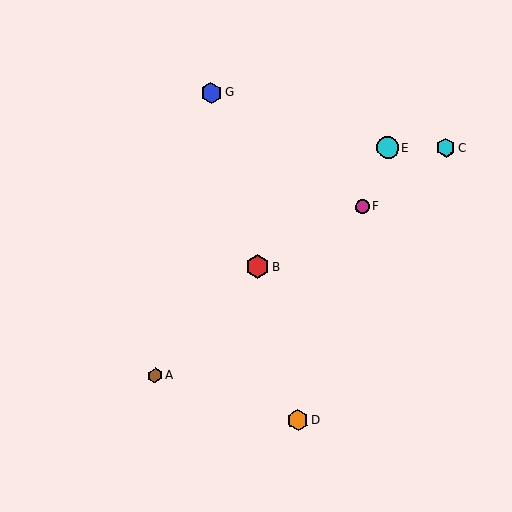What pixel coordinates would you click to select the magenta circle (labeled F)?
Click at (363, 207) to select the magenta circle F.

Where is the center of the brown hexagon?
The center of the brown hexagon is at (155, 375).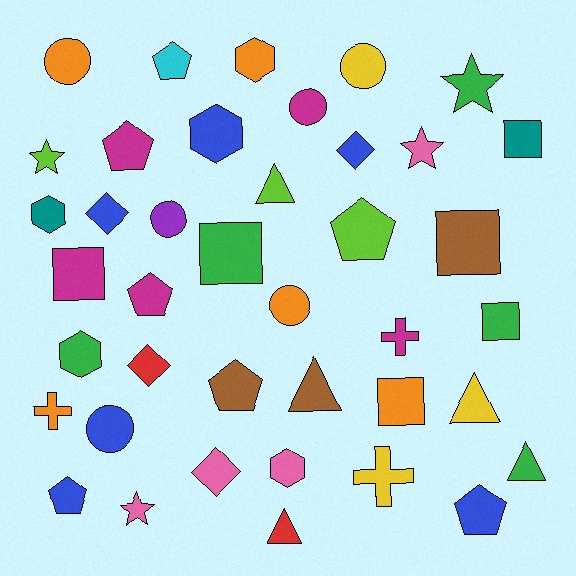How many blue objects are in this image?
There are 6 blue objects.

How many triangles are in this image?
There are 5 triangles.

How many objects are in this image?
There are 40 objects.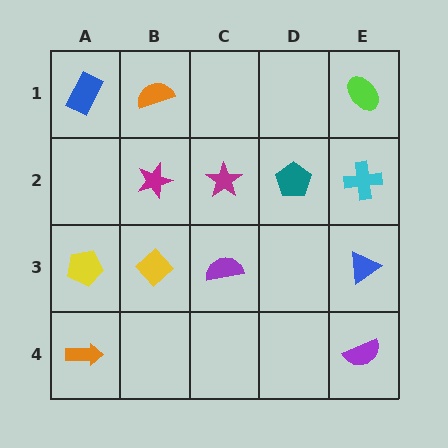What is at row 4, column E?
A purple semicircle.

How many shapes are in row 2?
4 shapes.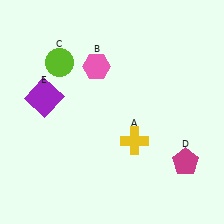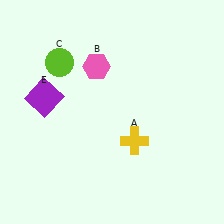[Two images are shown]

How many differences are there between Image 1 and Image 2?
There is 1 difference between the two images.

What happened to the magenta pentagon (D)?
The magenta pentagon (D) was removed in Image 2. It was in the bottom-right area of Image 1.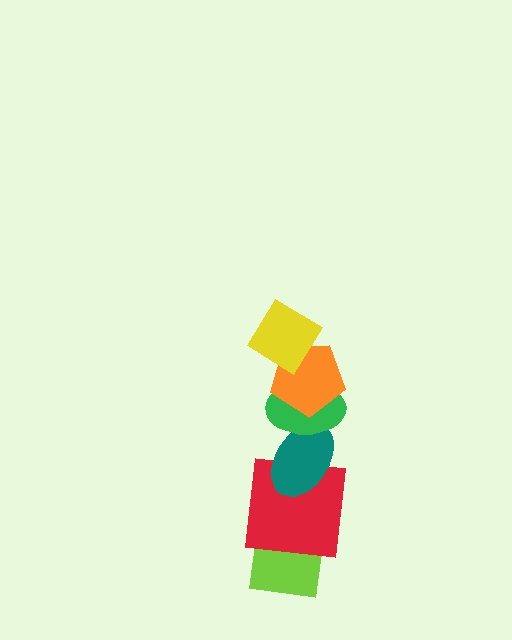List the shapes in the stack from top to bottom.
From top to bottom: the yellow diamond, the orange pentagon, the green ellipse, the teal ellipse, the red square, the lime square.